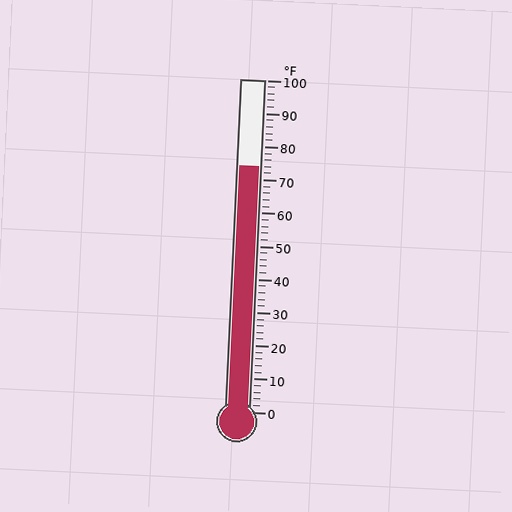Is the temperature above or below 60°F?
The temperature is above 60°F.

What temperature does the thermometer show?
The thermometer shows approximately 74°F.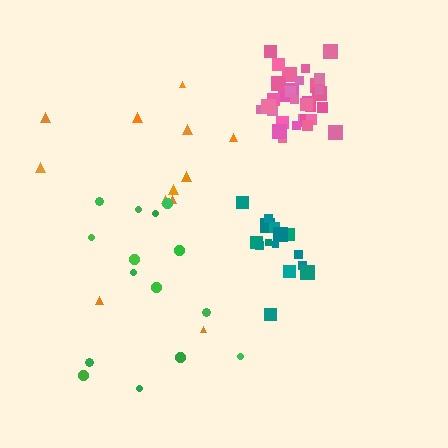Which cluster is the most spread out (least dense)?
Orange.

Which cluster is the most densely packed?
Pink.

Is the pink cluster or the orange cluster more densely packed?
Pink.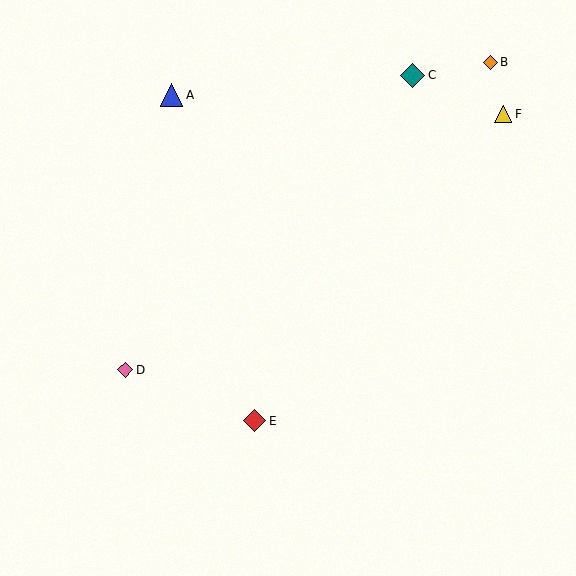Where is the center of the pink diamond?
The center of the pink diamond is at (125, 370).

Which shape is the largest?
The teal diamond (labeled C) is the largest.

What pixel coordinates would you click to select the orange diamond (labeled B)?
Click at (490, 62) to select the orange diamond B.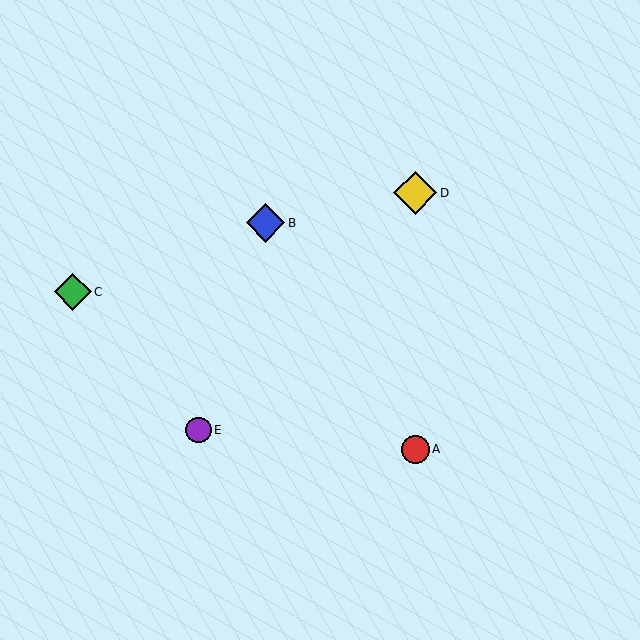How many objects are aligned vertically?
2 objects (A, D) are aligned vertically.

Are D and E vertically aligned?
No, D is at x≈415 and E is at x≈198.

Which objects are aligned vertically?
Objects A, D are aligned vertically.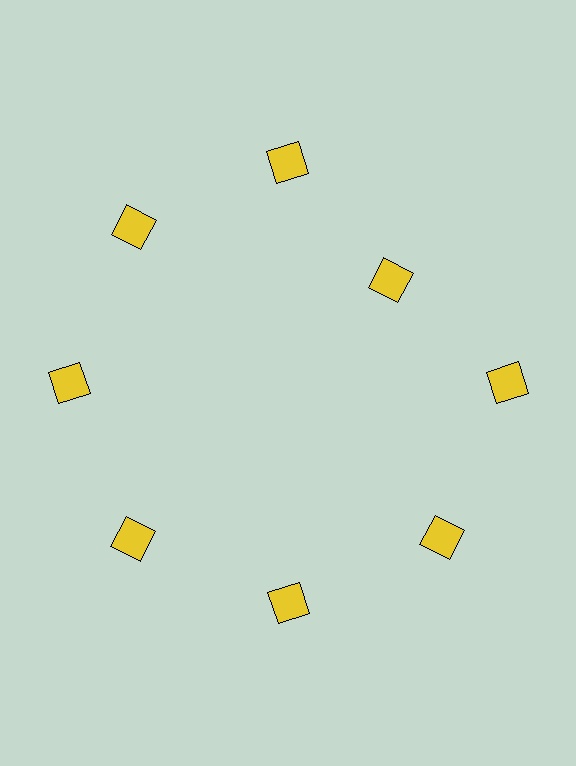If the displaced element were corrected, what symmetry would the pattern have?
It would have 8-fold rotational symmetry — the pattern would map onto itself every 45 degrees.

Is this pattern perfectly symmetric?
No. The 8 yellow squares are arranged in a ring, but one element near the 2 o'clock position is pulled inward toward the center, breaking the 8-fold rotational symmetry.